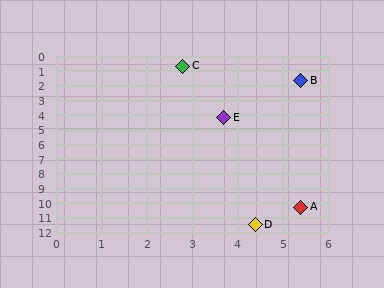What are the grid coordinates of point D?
Point D is at approximately (4.4, 11.5).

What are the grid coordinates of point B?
Point B is at approximately (5.4, 1.7).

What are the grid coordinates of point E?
Point E is at approximately (3.7, 4.2).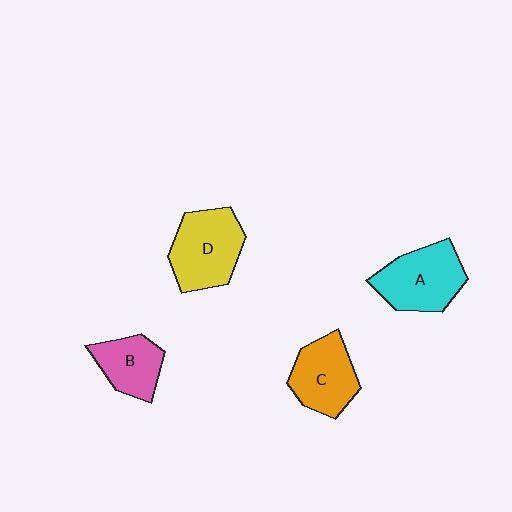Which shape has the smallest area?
Shape B (pink).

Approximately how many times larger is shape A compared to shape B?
Approximately 1.4 times.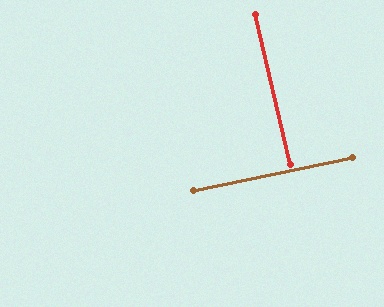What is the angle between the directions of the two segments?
Approximately 89 degrees.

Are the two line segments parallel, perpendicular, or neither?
Perpendicular — they meet at approximately 89°.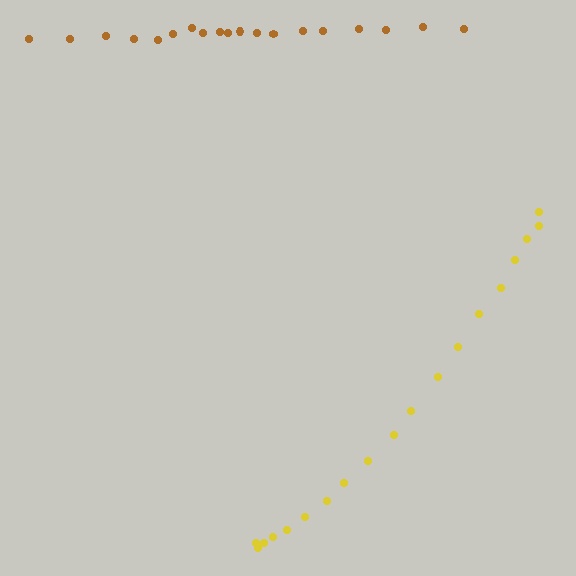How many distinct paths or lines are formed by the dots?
There are 2 distinct paths.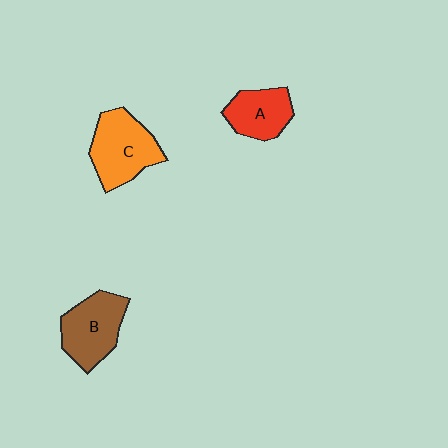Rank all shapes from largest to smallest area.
From largest to smallest: C (orange), B (brown), A (red).